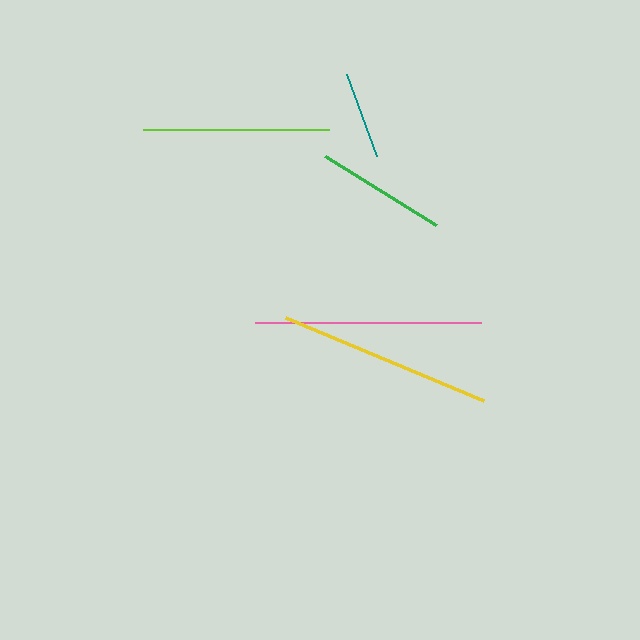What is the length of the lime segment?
The lime segment is approximately 186 pixels long.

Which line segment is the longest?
The pink line is the longest at approximately 225 pixels.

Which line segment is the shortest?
The teal line is the shortest at approximately 87 pixels.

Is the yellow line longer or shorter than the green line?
The yellow line is longer than the green line.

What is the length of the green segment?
The green segment is approximately 131 pixels long.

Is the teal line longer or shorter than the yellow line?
The yellow line is longer than the teal line.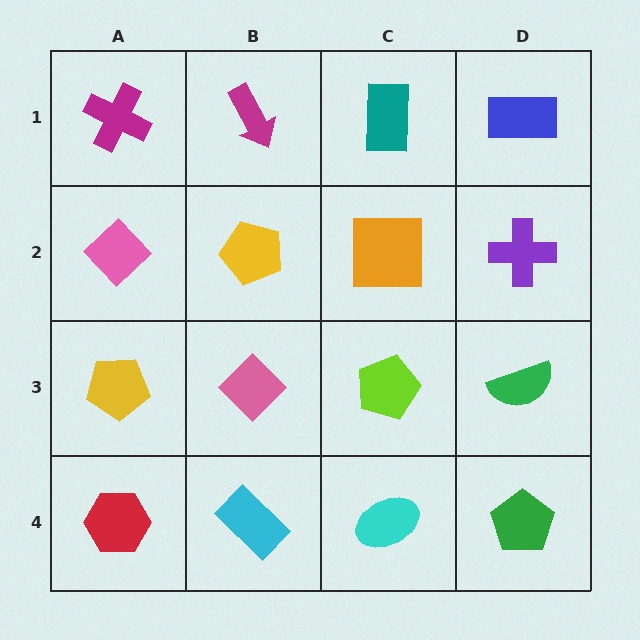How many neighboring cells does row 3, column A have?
3.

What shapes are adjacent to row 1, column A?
A pink diamond (row 2, column A), a magenta arrow (row 1, column B).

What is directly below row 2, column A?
A yellow pentagon.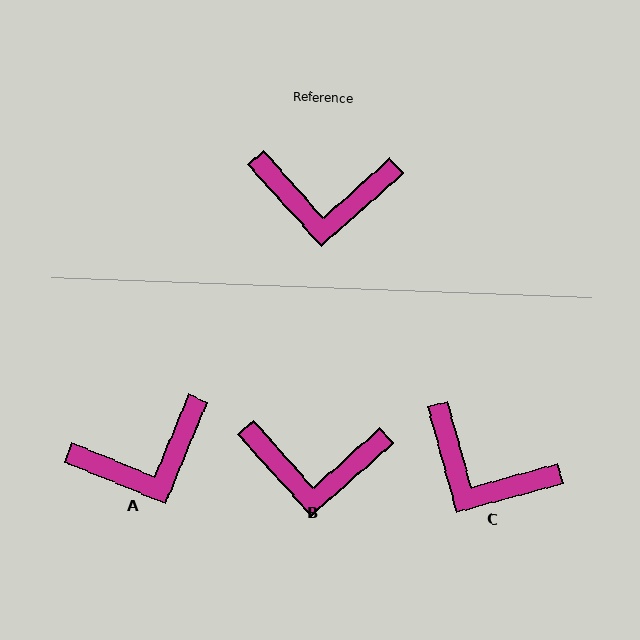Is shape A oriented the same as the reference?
No, it is off by about 26 degrees.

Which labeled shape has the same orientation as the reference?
B.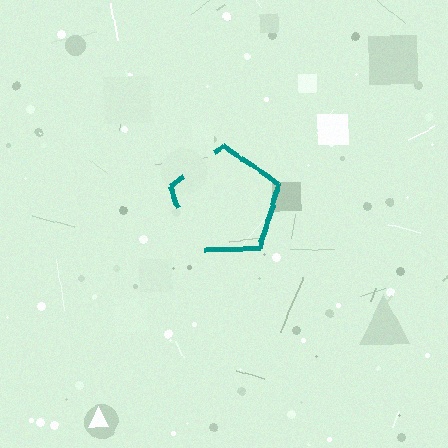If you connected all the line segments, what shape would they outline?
They would outline a pentagon.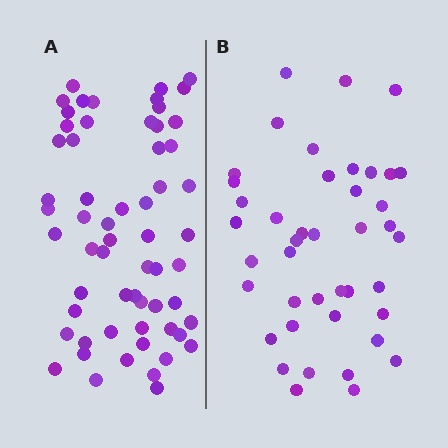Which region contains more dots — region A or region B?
Region A (the left region) has more dots.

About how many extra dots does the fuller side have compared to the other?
Region A has approximately 20 more dots than region B.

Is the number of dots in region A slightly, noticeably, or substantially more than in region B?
Region A has noticeably more, but not dramatically so. The ratio is roughly 1.4 to 1.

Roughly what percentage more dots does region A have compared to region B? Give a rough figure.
About 45% more.